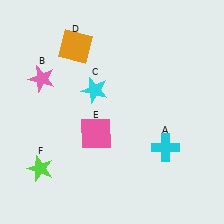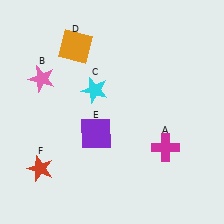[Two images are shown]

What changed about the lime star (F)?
In Image 1, F is lime. In Image 2, it changed to red.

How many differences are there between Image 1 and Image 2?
There are 3 differences between the two images.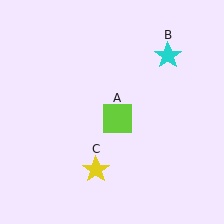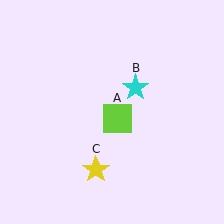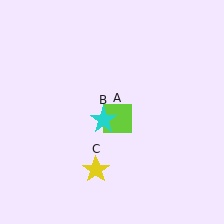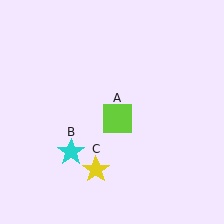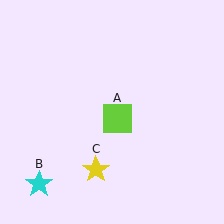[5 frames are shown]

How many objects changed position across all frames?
1 object changed position: cyan star (object B).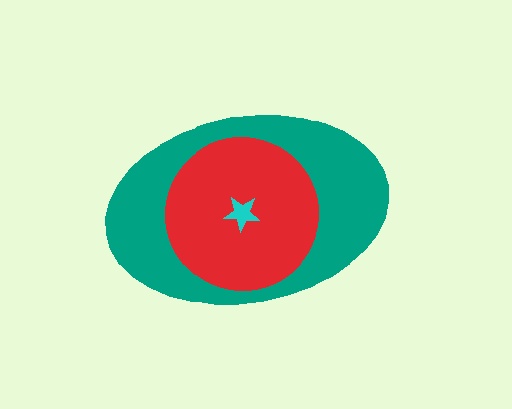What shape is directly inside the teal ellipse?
The red circle.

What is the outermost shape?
The teal ellipse.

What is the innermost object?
The cyan star.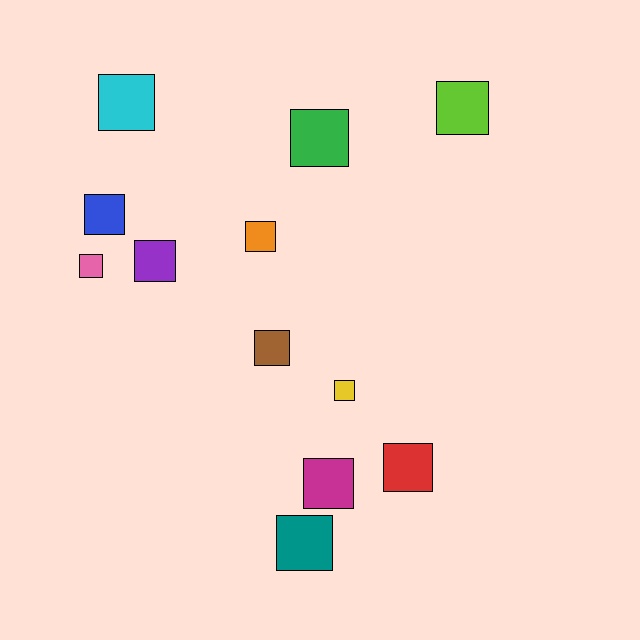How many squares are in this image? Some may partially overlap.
There are 12 squares.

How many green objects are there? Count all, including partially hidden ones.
There is 1 green object.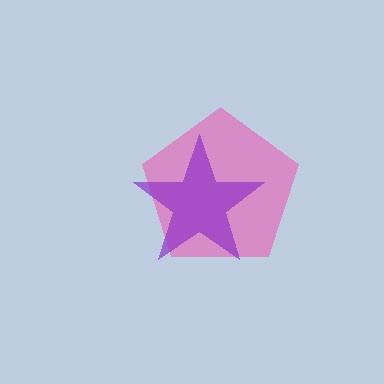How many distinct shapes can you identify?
There are 2 distinct shapes: a pink pentagon, a purple star.